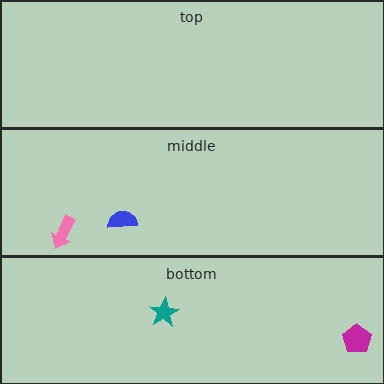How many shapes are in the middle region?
2.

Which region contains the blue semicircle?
The middle region.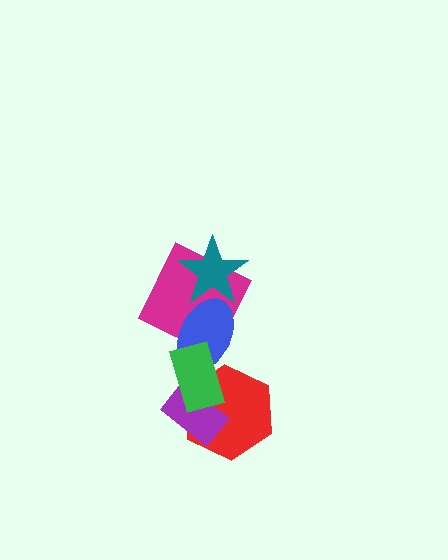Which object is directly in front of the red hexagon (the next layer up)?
The purple rectangle is directly in front of the red hexagon.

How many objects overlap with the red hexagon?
2 objects overlap with the red hexagon.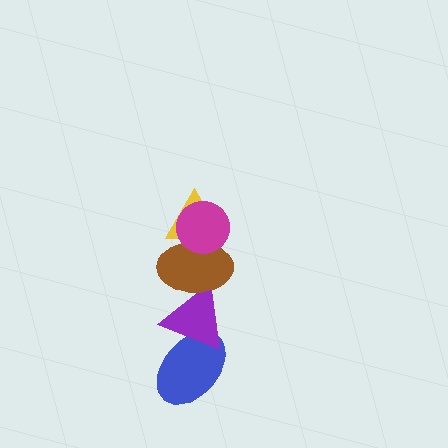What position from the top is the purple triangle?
The purple triangle is 4th from the top.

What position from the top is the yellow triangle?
The yellow triangle is 2nd from the top.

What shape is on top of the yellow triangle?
The magenta circle is on top of the yellow triangle.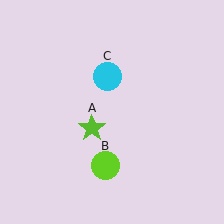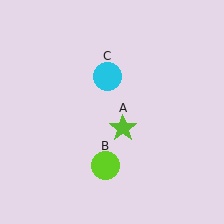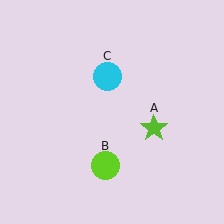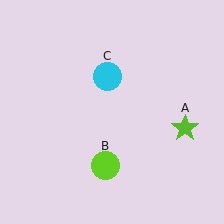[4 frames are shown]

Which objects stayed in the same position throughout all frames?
Lime circle (object B) and cyan circle (object C) remained stationary.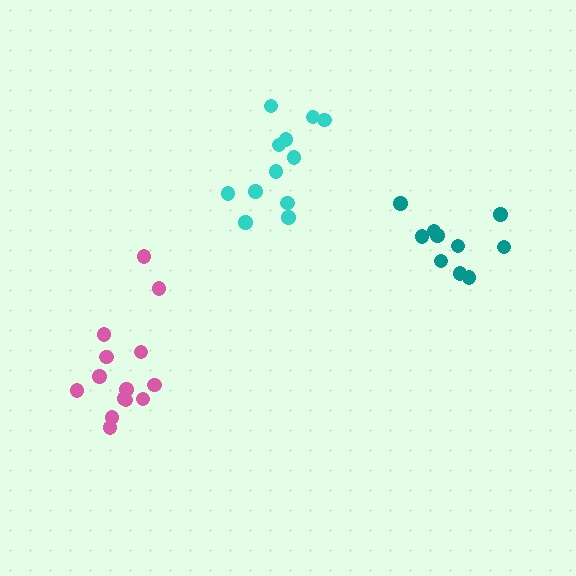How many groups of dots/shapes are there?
There are 3 groups.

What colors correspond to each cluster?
The clusters are colored: pink, cyan, teal.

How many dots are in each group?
Group 1: 14 dots, Group 2: 12 dots, Group 3: 10 dots (36 total).